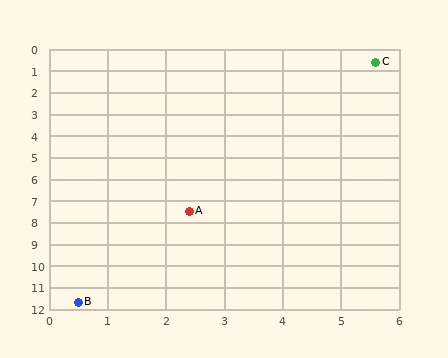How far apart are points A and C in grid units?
Points A and C are about 7.6 grid units apart.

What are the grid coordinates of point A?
Point A is at approximately (2.4, 7.5).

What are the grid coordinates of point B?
Point B is at approximately (0.5, 11.7).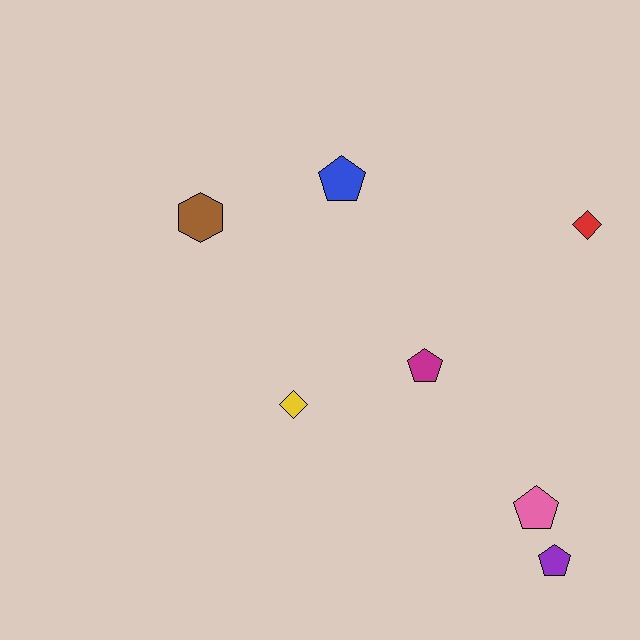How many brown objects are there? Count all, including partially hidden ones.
There is 1 brown object.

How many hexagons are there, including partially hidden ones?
There is 1 hexagon.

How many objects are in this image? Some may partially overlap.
There are 7 objects.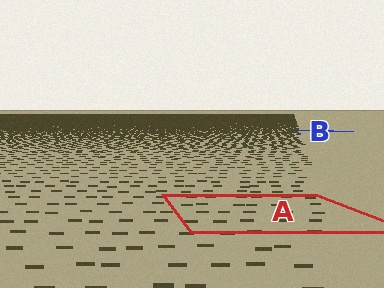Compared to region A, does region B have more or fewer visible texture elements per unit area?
Region B has more texture elements per unit area — they are packed more densely because it is farther away.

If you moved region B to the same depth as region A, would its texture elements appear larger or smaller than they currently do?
They would appear larger. At a closer depth, the same texture elements are projected at a bigger on-screen size.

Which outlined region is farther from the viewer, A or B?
Region B is farther from the viewer — the texture elements inside it appear smaller and more densely packed.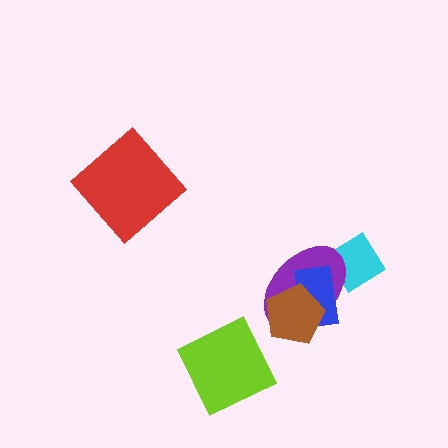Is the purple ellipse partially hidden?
Yes, it is partially covered by another shape.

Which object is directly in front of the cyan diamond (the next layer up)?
The purple ellipse is directly in front of the cyan diamond.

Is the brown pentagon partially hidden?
No, no other shape covers it.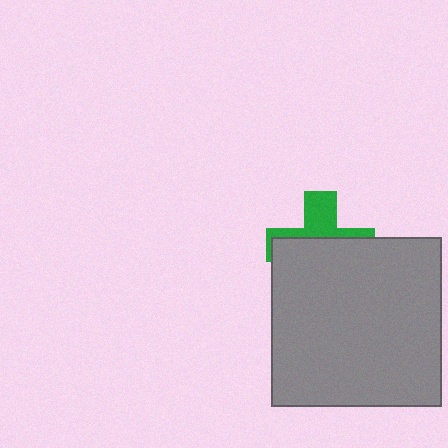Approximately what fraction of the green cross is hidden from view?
Roughly 61% of the green cross is hidden behind the gray square.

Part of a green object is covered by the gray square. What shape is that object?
It is a cross.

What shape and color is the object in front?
The object in front is a gray square.